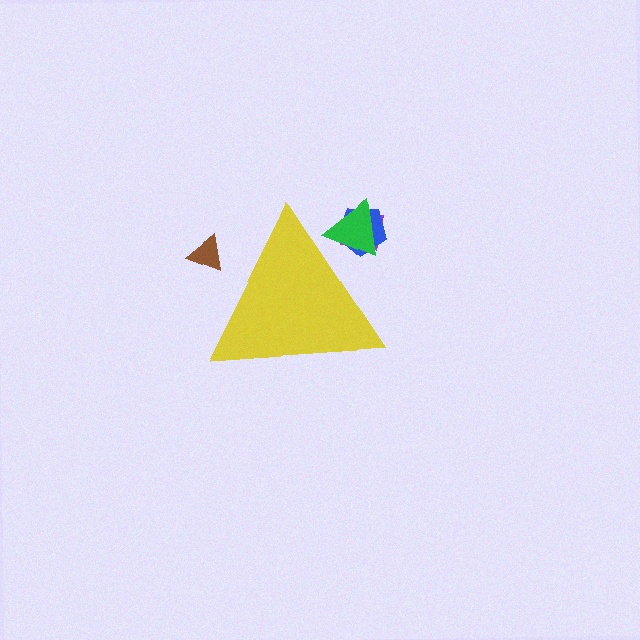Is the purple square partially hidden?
Yes, the purple square is partially hidden behind the yellow triangle.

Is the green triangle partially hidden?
Yes, the green triangle is partially hidden behind the yellow triangle.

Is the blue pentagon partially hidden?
Yes, the blue pentagon is partially hidden behind the yellow triangle.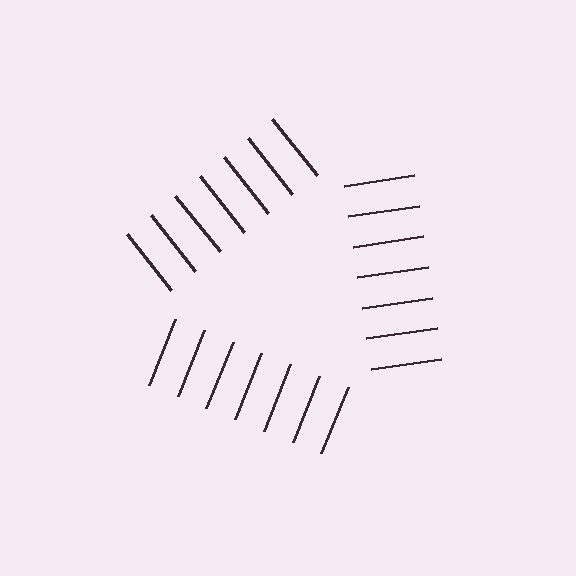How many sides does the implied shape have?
3 sides — the line-ends trace a triangle.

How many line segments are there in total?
21 — 7 along each of the 3 edges.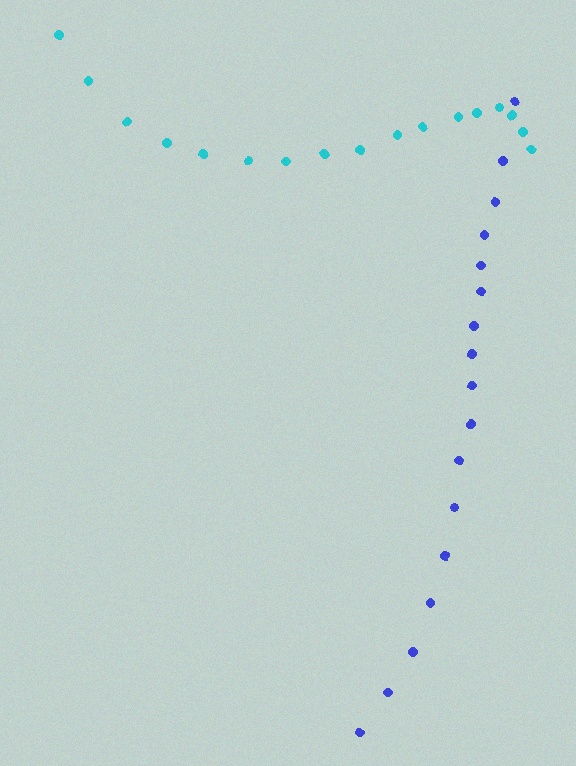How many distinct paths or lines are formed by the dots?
There are 2 distinct paths.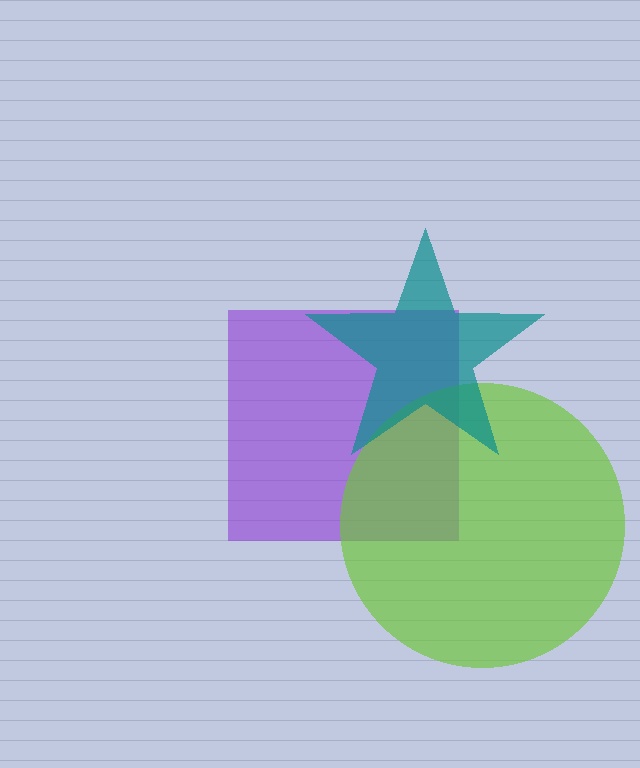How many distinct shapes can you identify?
There are 3 distinct shapes: a purple square, a lime circle, a teal star.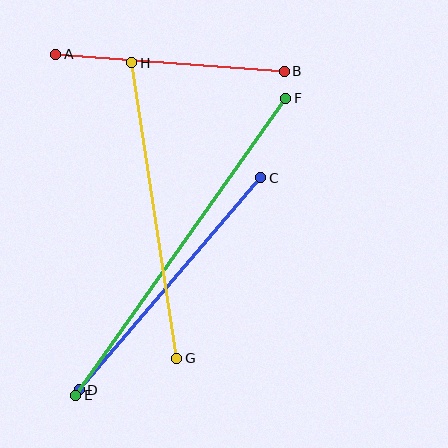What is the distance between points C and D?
The distance is approximately 279 pixels.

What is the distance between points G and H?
The distance is approximately 299 pixels.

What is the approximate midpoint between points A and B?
The midpoint is at approximately (170, 63) pixels.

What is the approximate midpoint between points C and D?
The midpoint is at approximately (170, 284) pixels.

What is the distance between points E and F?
The distance is approximately 364 pixels.